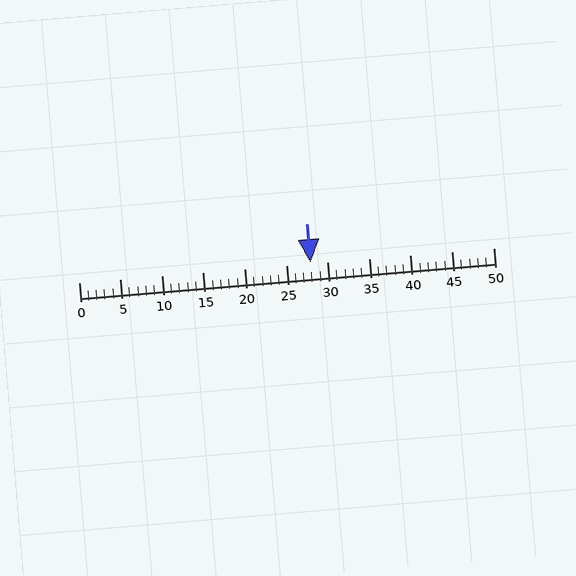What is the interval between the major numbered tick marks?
The major tick marks are spaced 5 units apart.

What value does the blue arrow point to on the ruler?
The blue arrow points to approximately 28.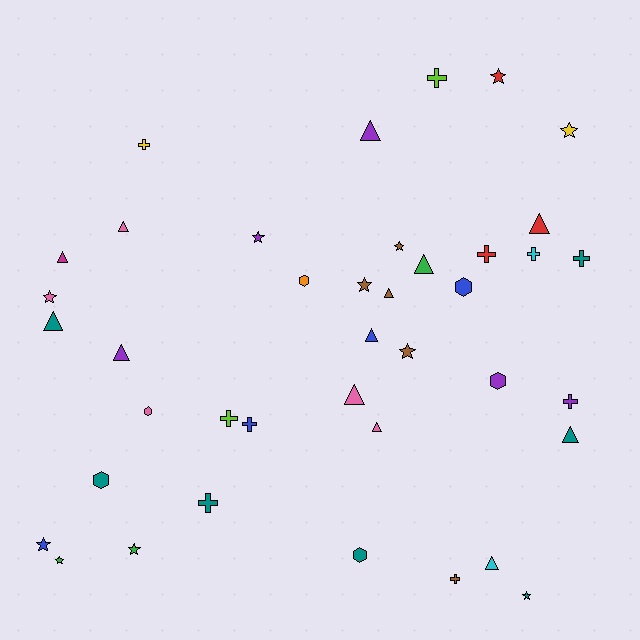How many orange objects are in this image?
There is 1 orange object.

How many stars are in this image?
There are 11 stars.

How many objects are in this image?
There are 40 objects.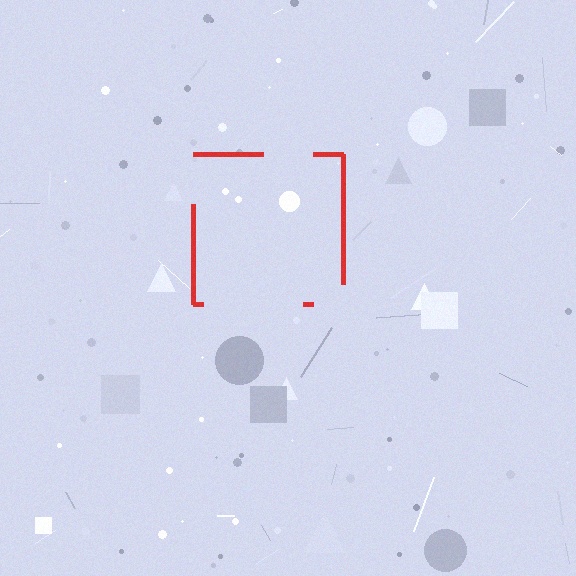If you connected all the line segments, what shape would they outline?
They would outline a square.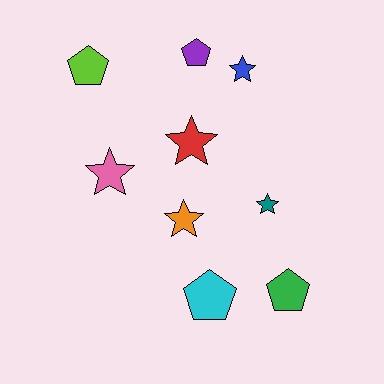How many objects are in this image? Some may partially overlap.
There are 9 objects.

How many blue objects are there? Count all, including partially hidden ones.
There is 1 blue object.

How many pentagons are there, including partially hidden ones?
There are 4 pentagons.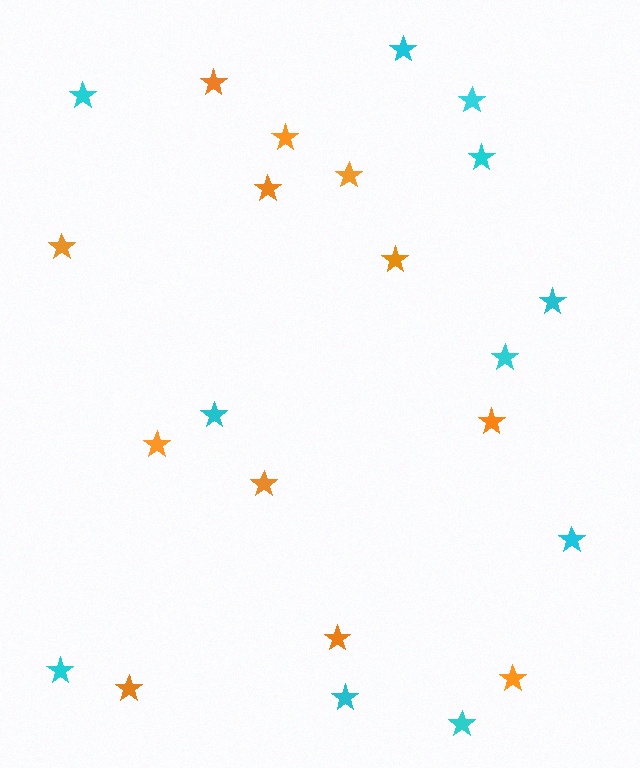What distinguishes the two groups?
There are 2 groups: one group of orange stars (12) and one group of cyan stars (11).